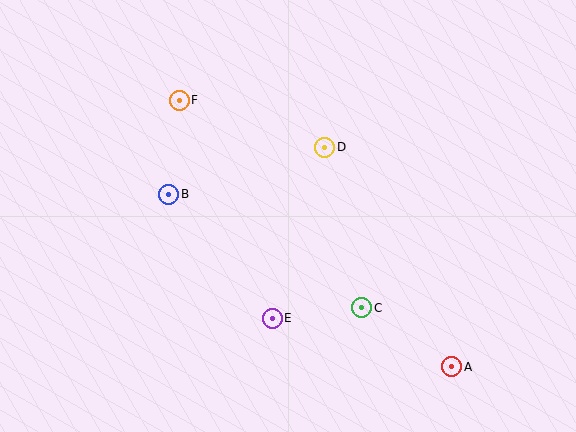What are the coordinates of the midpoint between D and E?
The midpoint between D and E is at (299, 233).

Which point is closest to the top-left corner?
Point F is closest to the top-left corner.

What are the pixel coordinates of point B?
Point B is at (169, 194).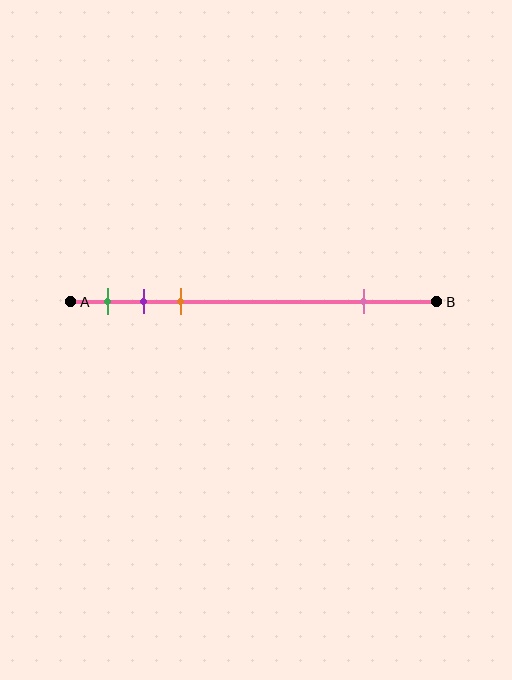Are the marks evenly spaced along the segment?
No, the marks are not evenly spaced.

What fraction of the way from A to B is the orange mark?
The orange mark is approximately 30% (0.3) of the way from A to B.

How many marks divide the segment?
There are 4 marks dividing the segment.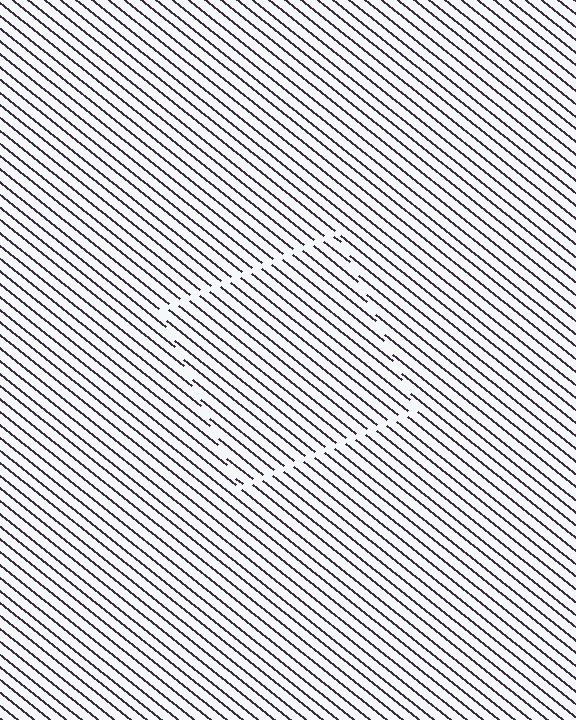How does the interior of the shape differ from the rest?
The interior of the shape contains the same grating, shifted by half a period — the contour is defined by the phase discontinuity where line-ends from the inner and outer gratings abut.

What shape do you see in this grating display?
An illusory square. The interior of the shape contains the same grating, shifted by half a period — the contour is defined by the phase discontinuity where line-ends from the inner and outer gratings abut.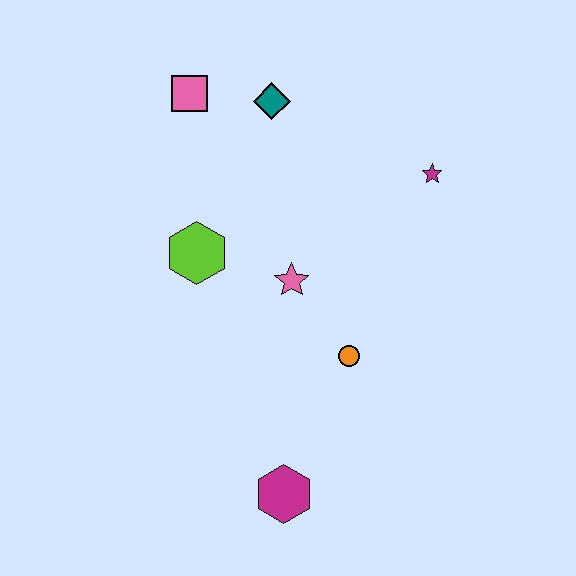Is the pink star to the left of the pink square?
No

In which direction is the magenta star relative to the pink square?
The magenta star is to the right of the pink square.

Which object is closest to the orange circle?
The pink star is closest to the orange circle.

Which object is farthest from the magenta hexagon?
The pink square is farthest from the magenta hexagon.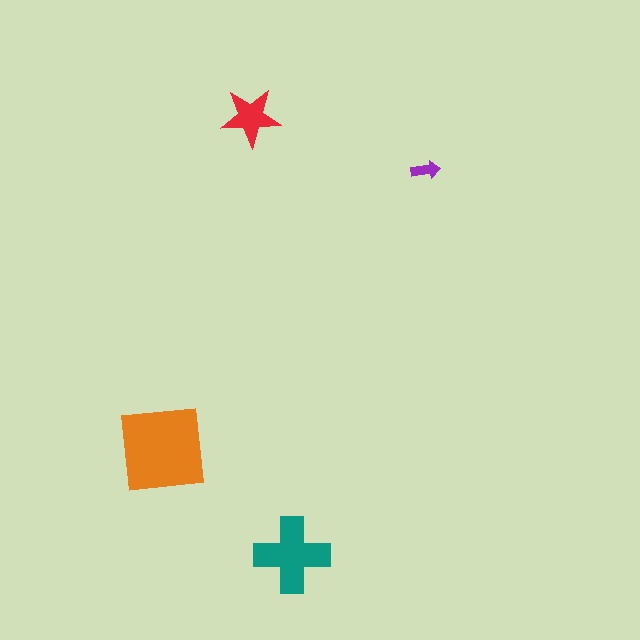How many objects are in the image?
There are 4 objects in the image.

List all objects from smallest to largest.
The purple arrow, the red star, the teal cross, the orange square.